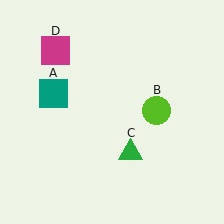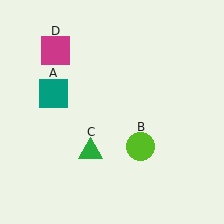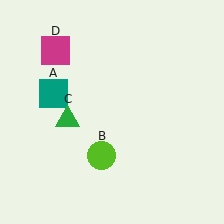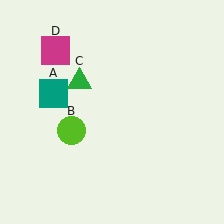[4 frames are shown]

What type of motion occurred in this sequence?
The lime circle (object B), green triangle (object C) rotated clockwise around the center of the scene.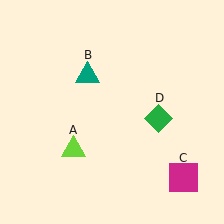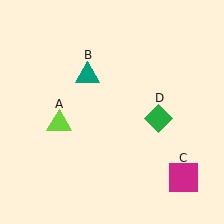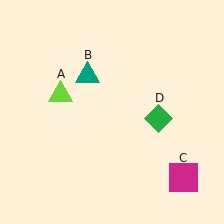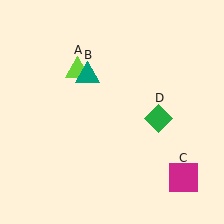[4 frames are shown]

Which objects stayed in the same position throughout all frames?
Teal triangle (object B) and magenta square (object C) and green diamond (object D) remained stationary.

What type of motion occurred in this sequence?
The lime triangle (object A) rotated clockwise around the center of the scene.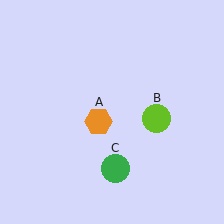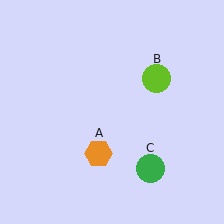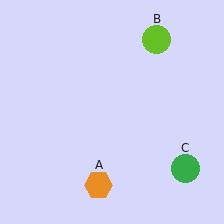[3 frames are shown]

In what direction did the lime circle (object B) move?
The lime circle (object B) moved up.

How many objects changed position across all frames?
3 objects changed position: orange hexagon (object A), lime circle (object B), green circle (object C).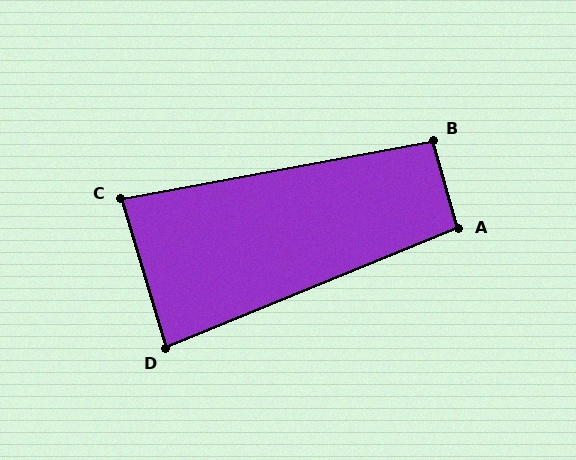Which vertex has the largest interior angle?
A, at approximately 96 degrees.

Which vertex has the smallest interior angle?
C, at approximately 84 degrees.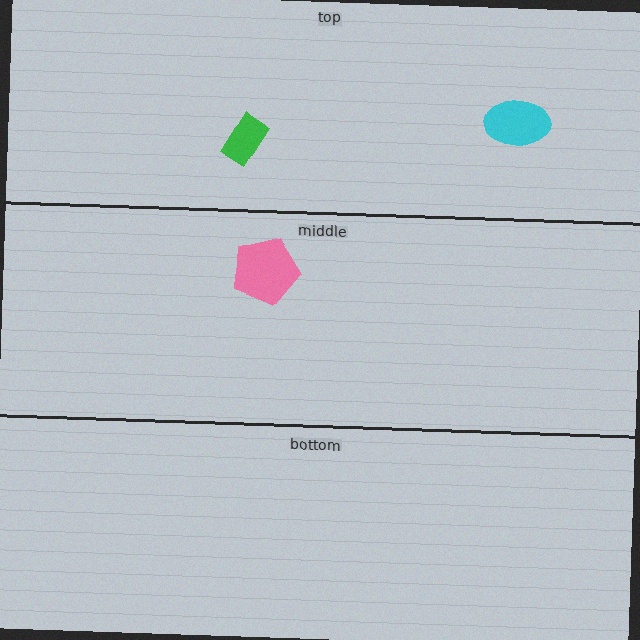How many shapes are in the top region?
2.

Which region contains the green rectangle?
The top region.